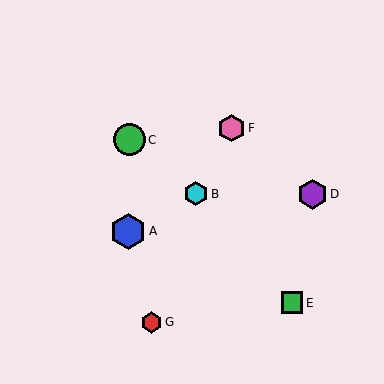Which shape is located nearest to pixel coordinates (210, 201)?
The cyan hexagon (labeled B) at (196, 194) is nearest to that location.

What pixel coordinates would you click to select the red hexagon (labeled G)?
Click at (151, 322) to select the red hexagon G.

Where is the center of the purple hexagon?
The center of the purple hexagon is at (312, 194).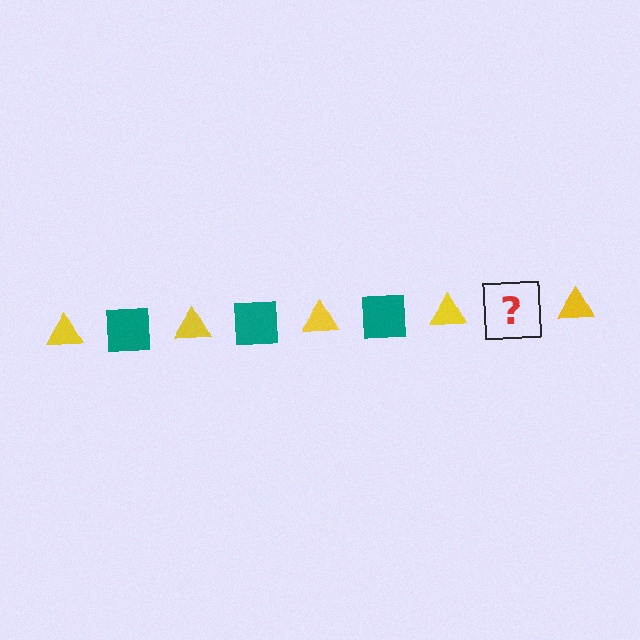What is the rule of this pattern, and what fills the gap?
The rule is that the pattern alternates between yellow triangle and teal square. The gap should be filled with a teal square.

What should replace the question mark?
The question mark should be replaced with a teal square.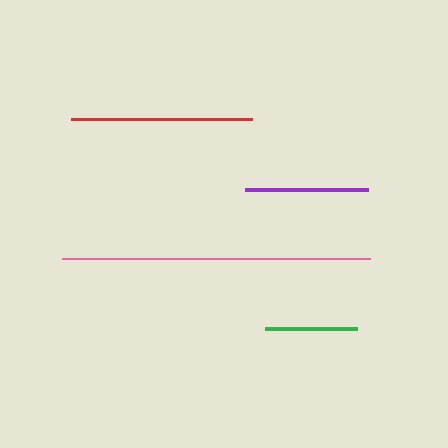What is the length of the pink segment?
The pink segment is approximately 308 pixels long.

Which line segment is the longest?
The pink line is the longest at approximately 308 pixels.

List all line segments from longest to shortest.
From longest to shortest: pink, red, purple, green.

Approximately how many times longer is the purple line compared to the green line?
The purple line is approximately 1.3 times the length of the green line.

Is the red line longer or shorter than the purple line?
The red line is longer than the purple line.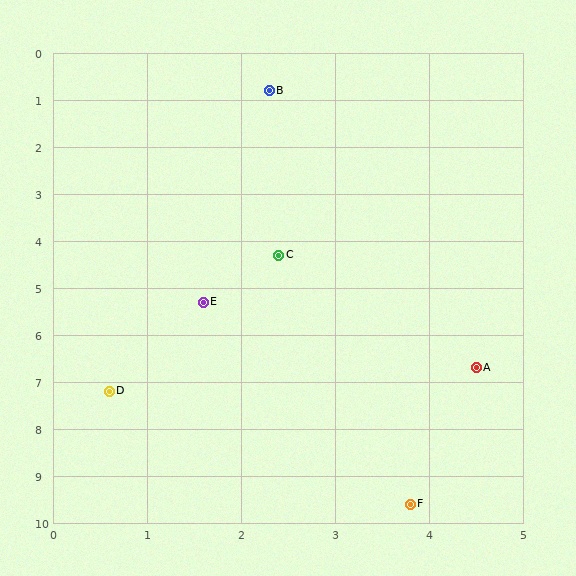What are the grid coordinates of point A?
Point A is at approximately (4.5, 6.7).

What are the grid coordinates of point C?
Point C is at approximately (2.4, 4.3).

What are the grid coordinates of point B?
Point B is at approximately (2.3, 0.8).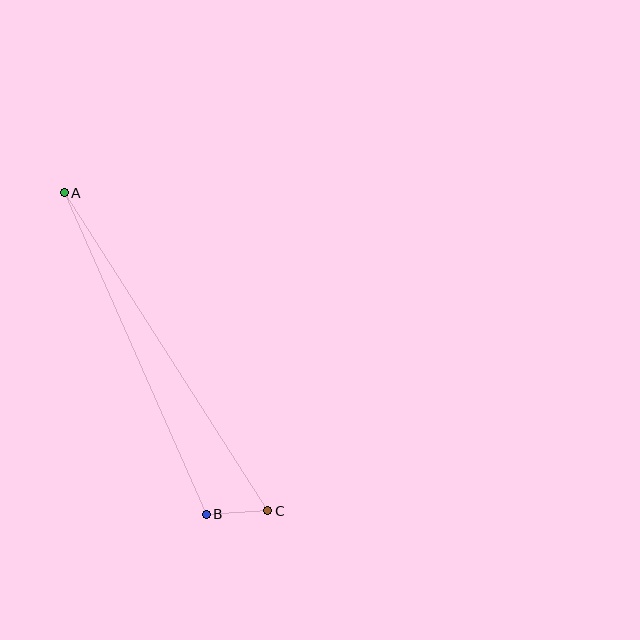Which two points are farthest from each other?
Points A and C are farthest from each other.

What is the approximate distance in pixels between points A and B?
The distance between A and B is approximately 352 pixels.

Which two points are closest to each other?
Points B and C are closest to each other.